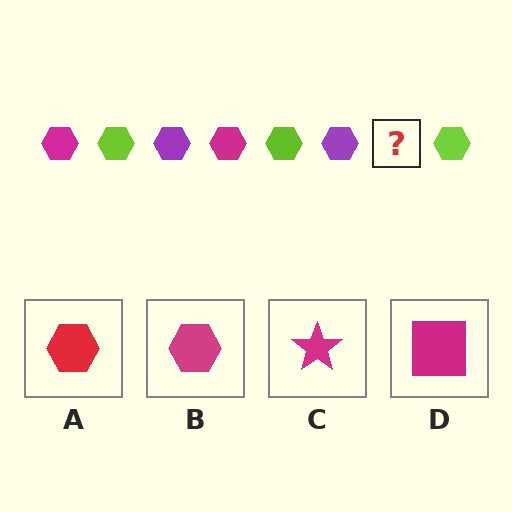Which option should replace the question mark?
Option B.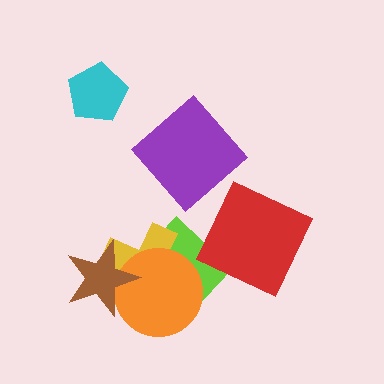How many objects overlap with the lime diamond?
2 objects overlap with the lime diamond.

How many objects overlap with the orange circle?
3 objects overlap with the orange circle.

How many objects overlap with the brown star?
2 objects overlap with the brown star.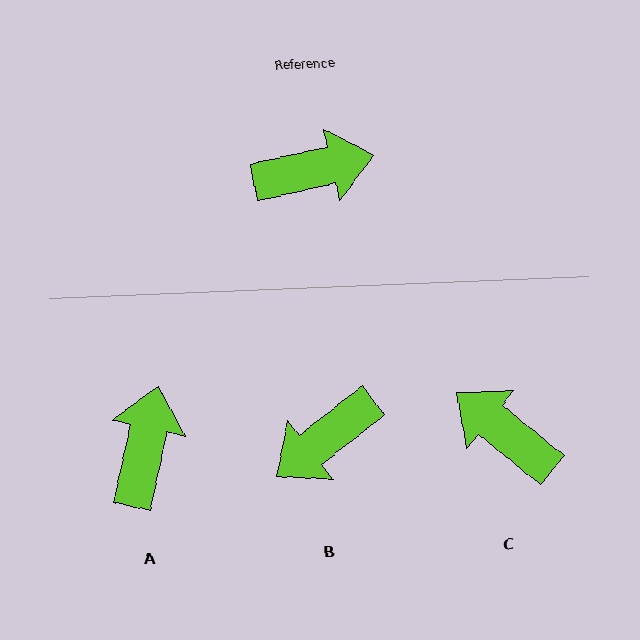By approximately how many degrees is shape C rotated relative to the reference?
Approximately 128 degrees counter-clockwise.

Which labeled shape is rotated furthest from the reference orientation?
B, about 155 degrees away.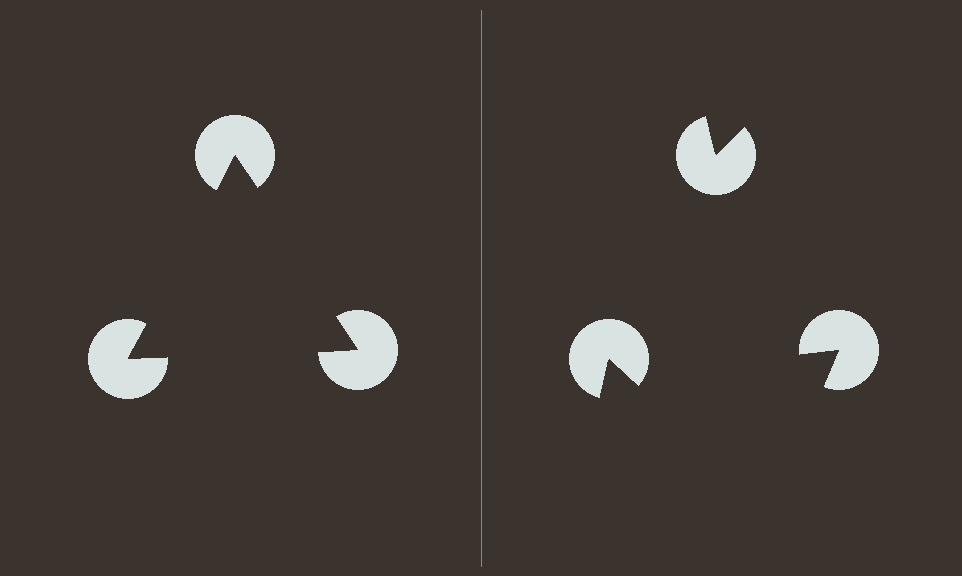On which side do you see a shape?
An illusory triangle appears on the left side. On the right side the wedge cuts are rotated, so no coherent shape forms.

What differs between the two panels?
The pac-man discs are positioned identically on both sides; only the wedge orientations differ. On the left they align to a triangle; on the right they are misaligned.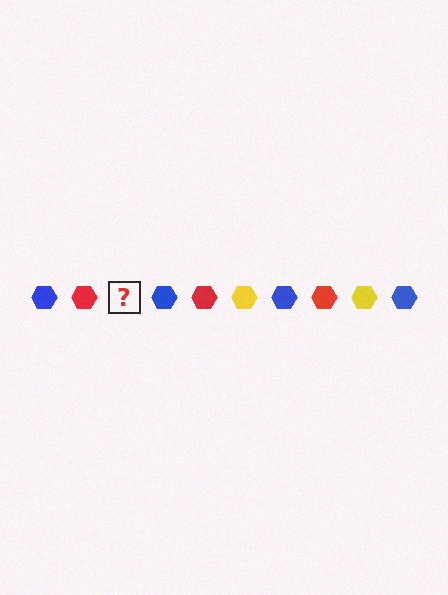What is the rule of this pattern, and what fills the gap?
The rule is that the pattern cycles through blue, red, yellow hexagons. The gap should be filled with a yellow hexagon.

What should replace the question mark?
The question mark should be replaced with a yellow hexagon.